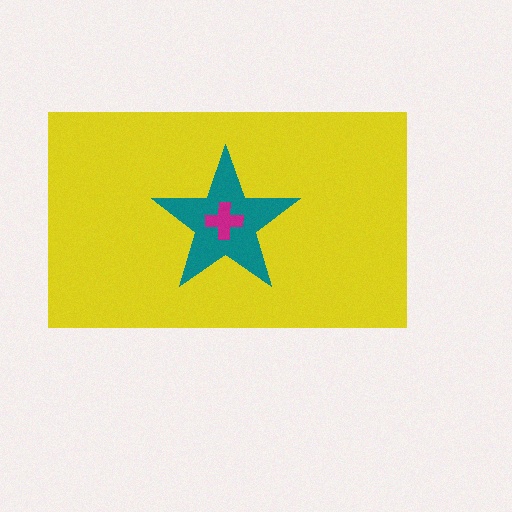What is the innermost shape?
The magenta cross.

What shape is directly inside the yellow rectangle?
The teal star.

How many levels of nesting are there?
3.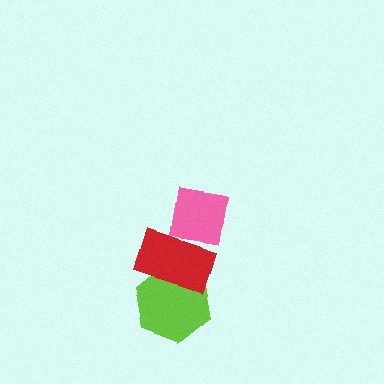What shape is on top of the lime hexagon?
The red rectangle is on top of the lime hexagon.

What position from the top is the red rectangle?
The red rectangle is 2nd from the top.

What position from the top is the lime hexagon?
The lime hexagon is 3rd from the top.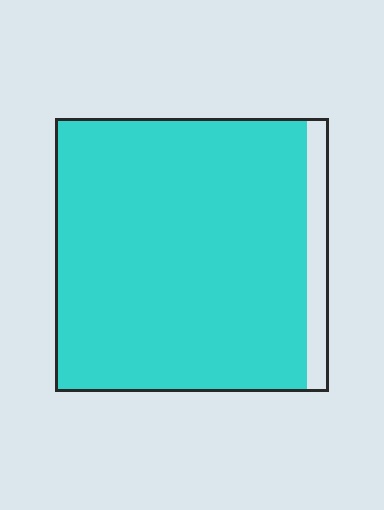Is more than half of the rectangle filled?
Yes.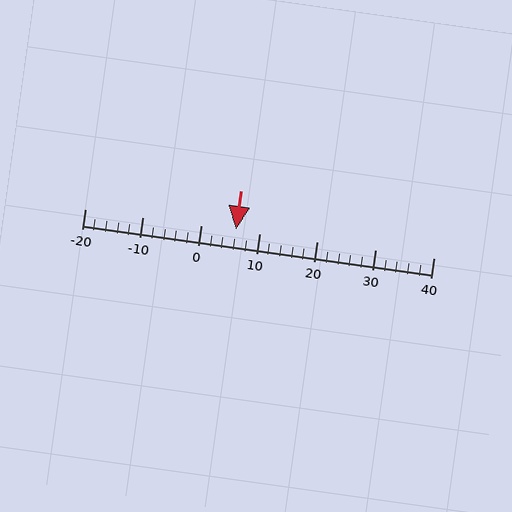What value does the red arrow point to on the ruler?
The red arrow points to approximately 6.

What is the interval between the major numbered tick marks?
The major tick marks are spaced 10 units apart.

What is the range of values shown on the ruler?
The ruler shows values from -20 to 40.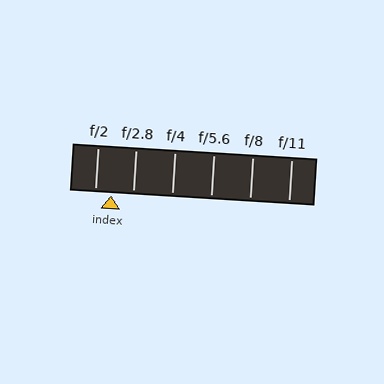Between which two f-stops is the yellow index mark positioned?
The index mark is between f/2 and f/2.8.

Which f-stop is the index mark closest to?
The index mark is closest to f/2.